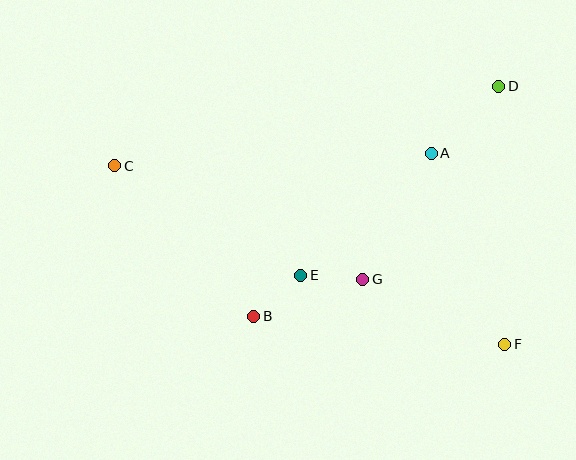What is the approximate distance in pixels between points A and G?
The distance between A and G is approximately 144 pixels.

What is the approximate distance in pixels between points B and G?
The distance between B and G is approximately 115 pixels.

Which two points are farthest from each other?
Points C and F are farthest from each other.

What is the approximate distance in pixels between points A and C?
The distance between A and C is approximately 317 pixels.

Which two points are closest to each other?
Points E and G are closest to each other.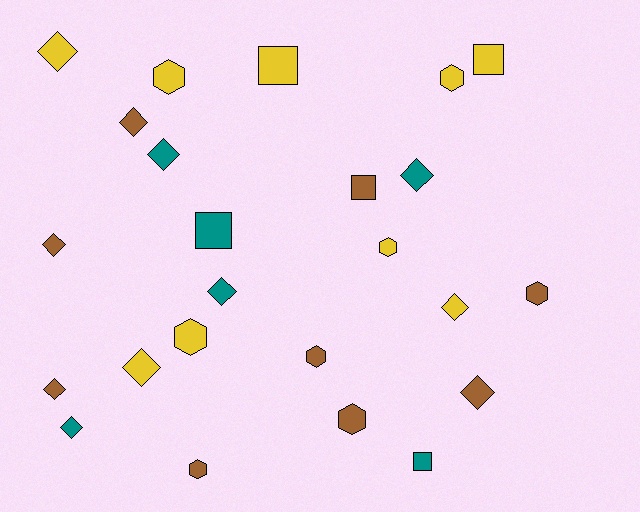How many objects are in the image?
There are 24 objects.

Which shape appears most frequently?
Diamond, with 11 objects.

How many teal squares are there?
There are 2 teal squares.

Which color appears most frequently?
Brown, with 9 objects.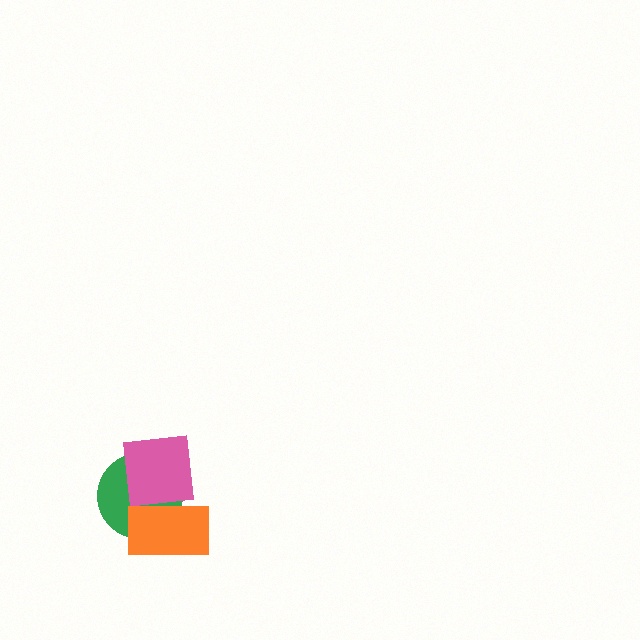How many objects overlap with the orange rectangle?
2 objects overlap with the orange rectangle.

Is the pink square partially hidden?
Yes, it is partially covered by another shape.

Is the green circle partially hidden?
Yes, it is partially covered by another shape.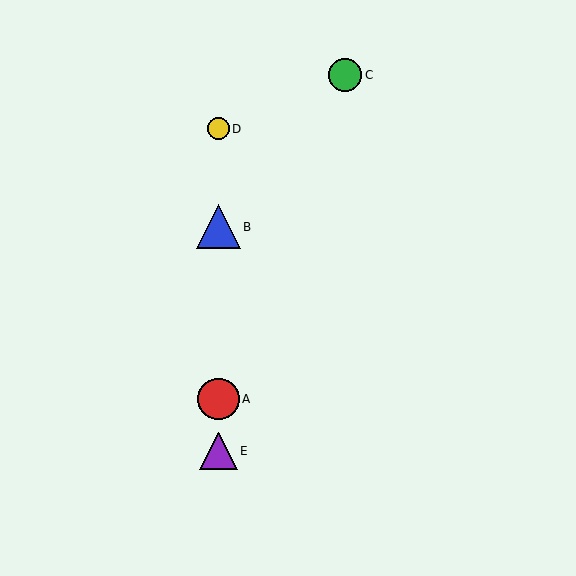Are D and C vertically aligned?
No, D is at x≈218 and C is at x≈345.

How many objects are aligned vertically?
4 objects (A, B, D, E) are aligned vertically.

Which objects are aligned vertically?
Objects A, B, D, E are aligned vertically.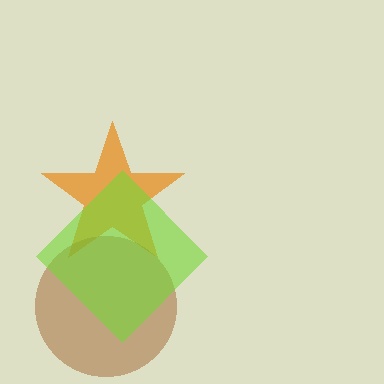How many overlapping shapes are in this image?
There are 3 overlapping shapes in the image.